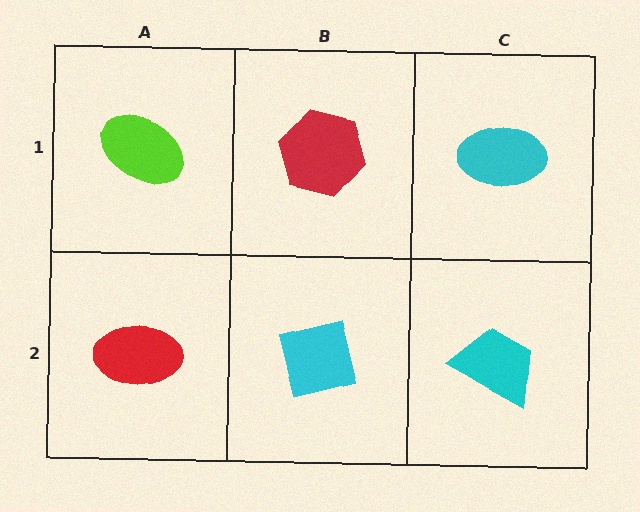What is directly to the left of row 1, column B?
A lime ellipse.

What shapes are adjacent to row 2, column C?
A cyan ellipse (row 1, column C), a cyan square (row 2, column B).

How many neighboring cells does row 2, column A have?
2.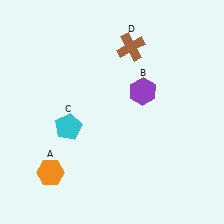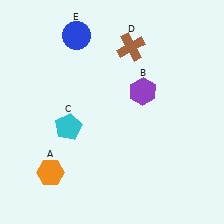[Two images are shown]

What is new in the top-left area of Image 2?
A blue circle (E) was added in the top-left area of Image 2.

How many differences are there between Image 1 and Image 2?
There is 1 difference between the two images.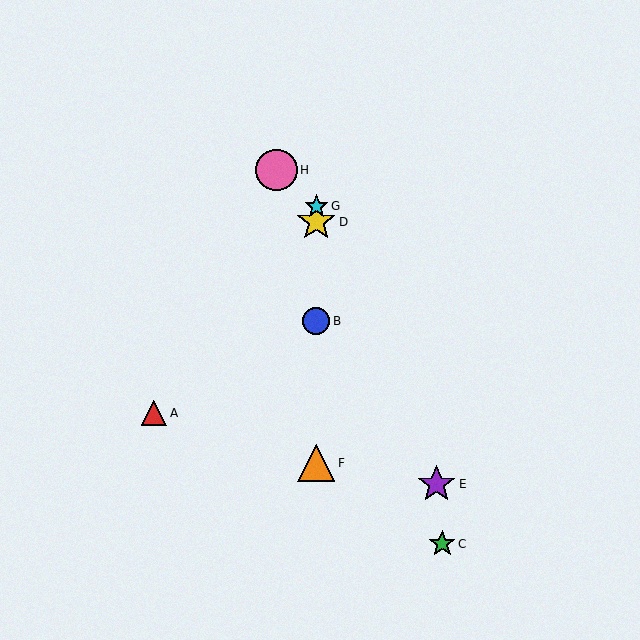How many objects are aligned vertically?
4 objects (B, D, F, G) are aligned vertically.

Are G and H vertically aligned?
No, G is at x≈316 and H is at x≈276.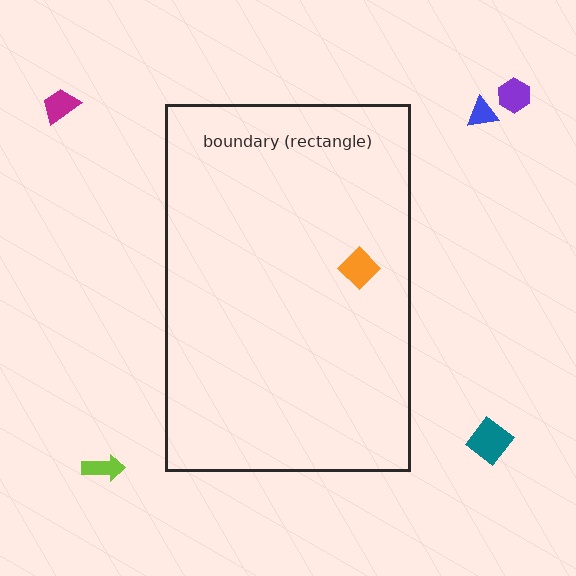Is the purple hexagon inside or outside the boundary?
Outside.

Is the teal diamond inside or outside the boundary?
Outside.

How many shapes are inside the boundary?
1 inside, 5 outside.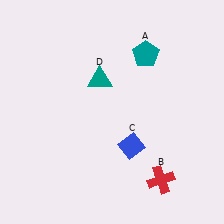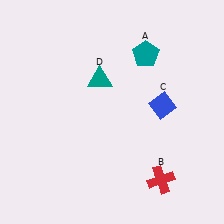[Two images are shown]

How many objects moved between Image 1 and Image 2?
1 object moved between the two images.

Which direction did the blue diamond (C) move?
The blue diamond (C) moved up.